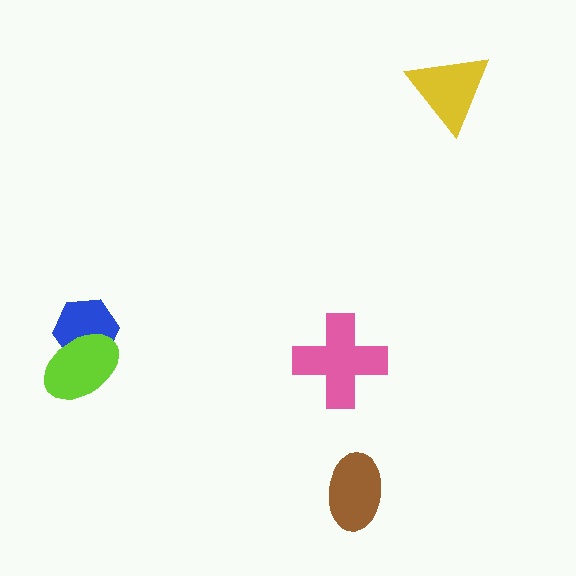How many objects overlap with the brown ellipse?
0 objects overlap with the brown ellipse.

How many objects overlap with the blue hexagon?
1 object overlaps with the blue hexagon.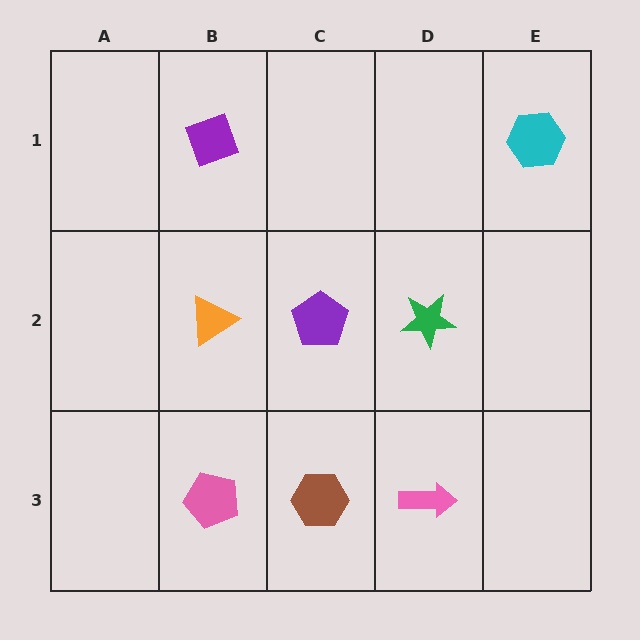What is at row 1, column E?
A cyan hexagon.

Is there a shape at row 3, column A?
No, that cell is empty.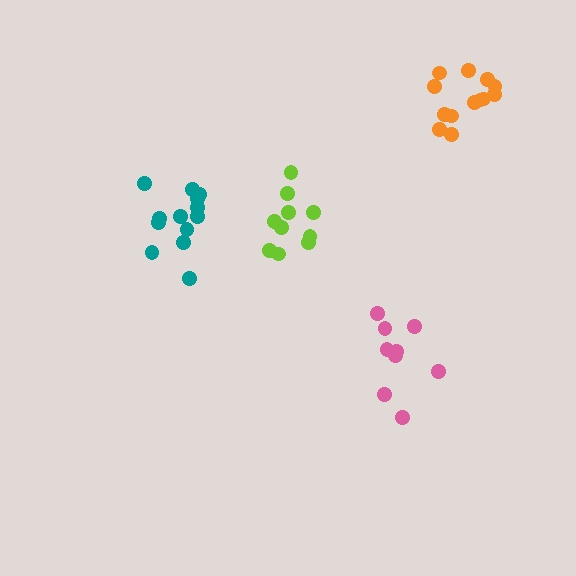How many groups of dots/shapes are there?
There are 4 groups.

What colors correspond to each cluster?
The clusters are colored: pink, lime, teal, orange.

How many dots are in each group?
Group 1: 9 dots, Group 2: 10 dots, Group 3: 13 dots, Group 4: 13 dots (45 total).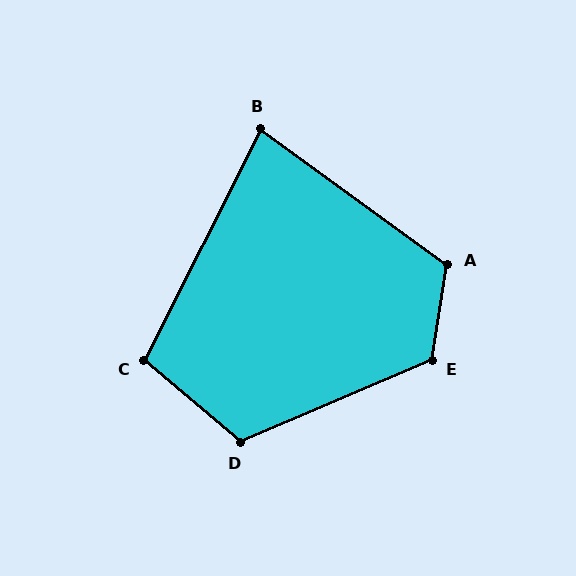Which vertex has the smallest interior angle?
B, at approximately 81 degrees.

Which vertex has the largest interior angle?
E, at approximately 122 degrees.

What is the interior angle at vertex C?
Approximately 103 degrees (obtuse).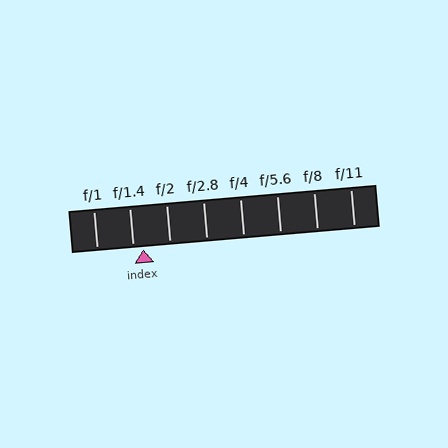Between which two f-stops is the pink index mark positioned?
The index mark is between f/1.4 and f/2.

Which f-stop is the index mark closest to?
The index mark is closest to f/1.4.